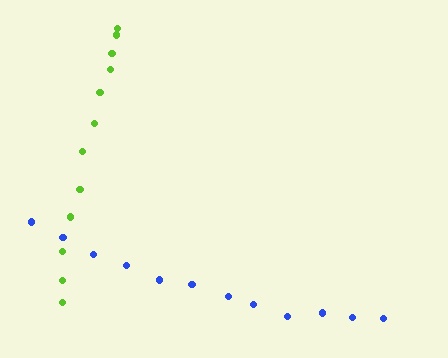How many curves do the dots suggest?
There are 2 distinct paths.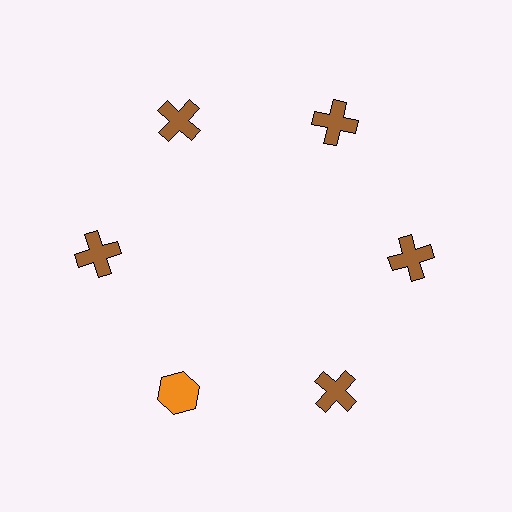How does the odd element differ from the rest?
It differs in both color (orange instead of brown) and shape (hexagon instead of cross).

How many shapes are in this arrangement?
There are 6 shapes arranged in a ring pattern.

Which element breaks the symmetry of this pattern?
The orange hexagon at roughly the 7 o'clock position breaks the symmetry. All other shapes are brown crosses.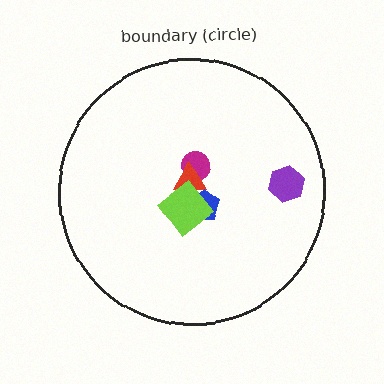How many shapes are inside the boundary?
5 inside, 0 outside.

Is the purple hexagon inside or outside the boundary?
Inside.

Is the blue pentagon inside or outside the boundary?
Inside.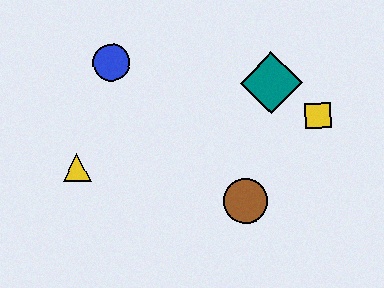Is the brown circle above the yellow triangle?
No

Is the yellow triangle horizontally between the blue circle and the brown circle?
No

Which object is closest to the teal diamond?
The yellow square is closest to the teal diamond.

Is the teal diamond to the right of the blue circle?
Yes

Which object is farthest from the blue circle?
The yellow square is farthest from the blue circle.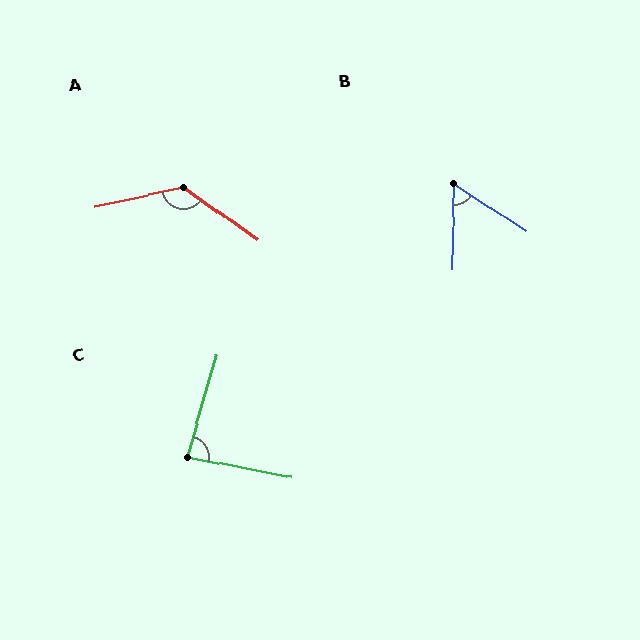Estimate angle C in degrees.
Approximately 85 degrees.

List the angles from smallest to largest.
B (57°), C (85°), A (132°).